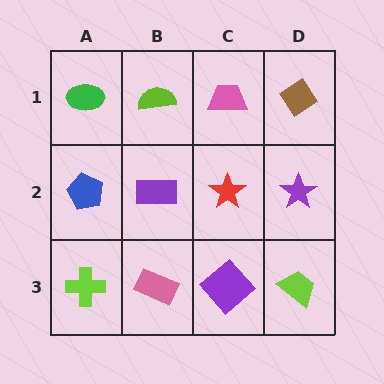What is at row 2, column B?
A purple rectangle.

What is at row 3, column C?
A purple diamond.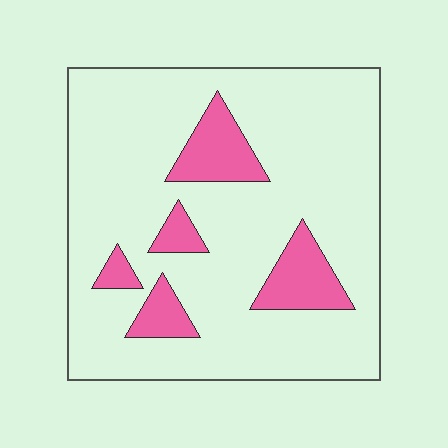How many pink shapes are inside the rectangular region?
5.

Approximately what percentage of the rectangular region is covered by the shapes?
Approximately 15%.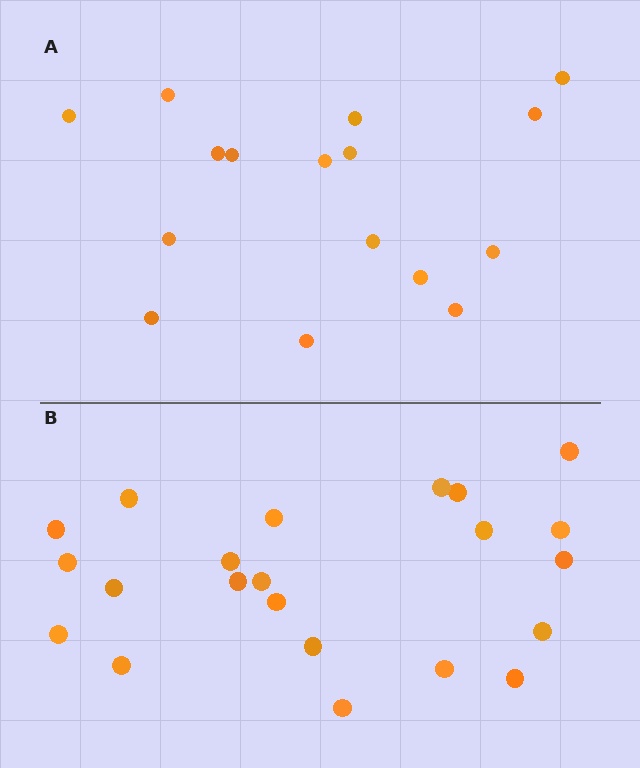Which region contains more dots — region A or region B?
Region B (the bottom region) has more dots.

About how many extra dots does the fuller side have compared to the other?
Region B has about 6 more dots than region A.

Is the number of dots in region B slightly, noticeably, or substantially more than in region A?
Region B has noticeably more, but not dramatically so. The ratio is roughly 1.4 to 1.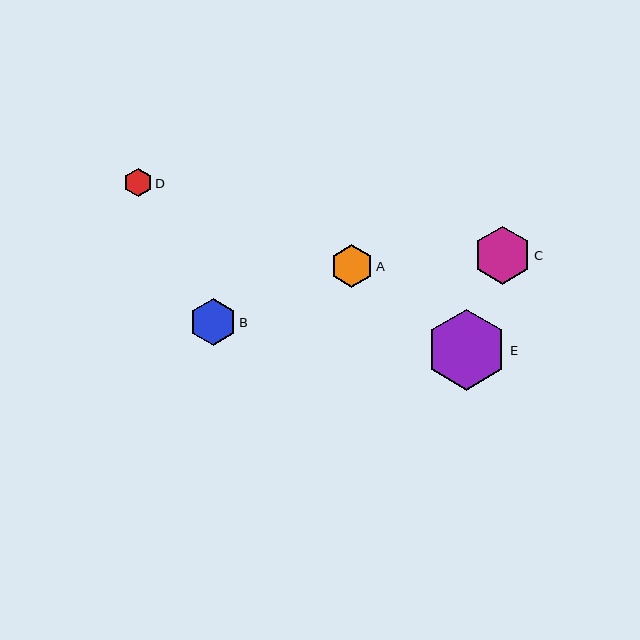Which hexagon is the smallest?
Hexagon D is the smallest with a size of approximately 28 pixels.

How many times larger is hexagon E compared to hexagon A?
Hexagon E is approximately 1.9 times the size of hexagon A.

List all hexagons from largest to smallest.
From largest to smallest: E, C, B, A, D.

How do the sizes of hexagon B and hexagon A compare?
Hexagon B and hexagon A are approximately the same size.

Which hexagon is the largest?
Hexagon E is the largest with a size of approximately 81 pixels.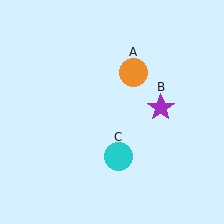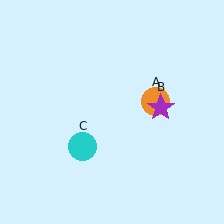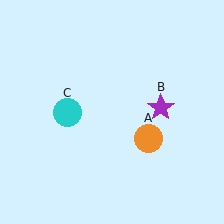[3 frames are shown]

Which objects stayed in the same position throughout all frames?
Purple star (object B) remained stationary.